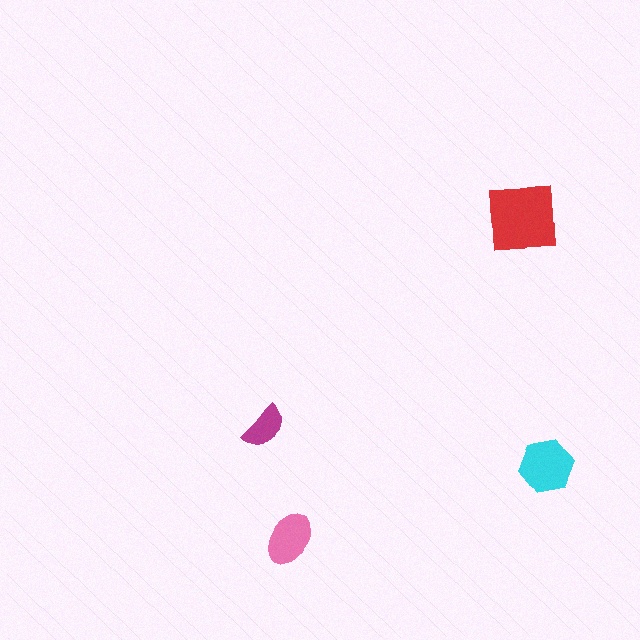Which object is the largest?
The red square.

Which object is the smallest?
The magenta semicircle.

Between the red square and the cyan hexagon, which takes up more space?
The red square.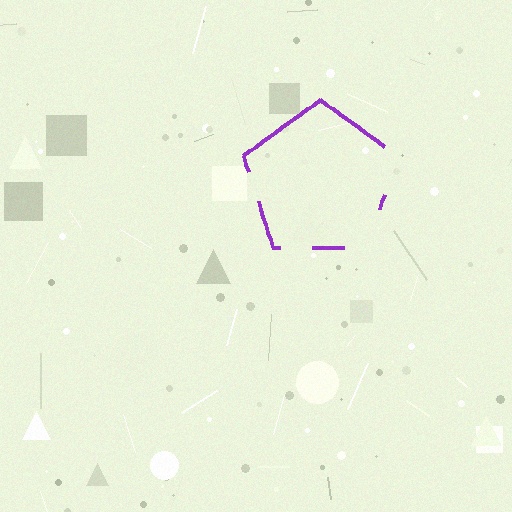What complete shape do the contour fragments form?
The contour fragments form a pentagon.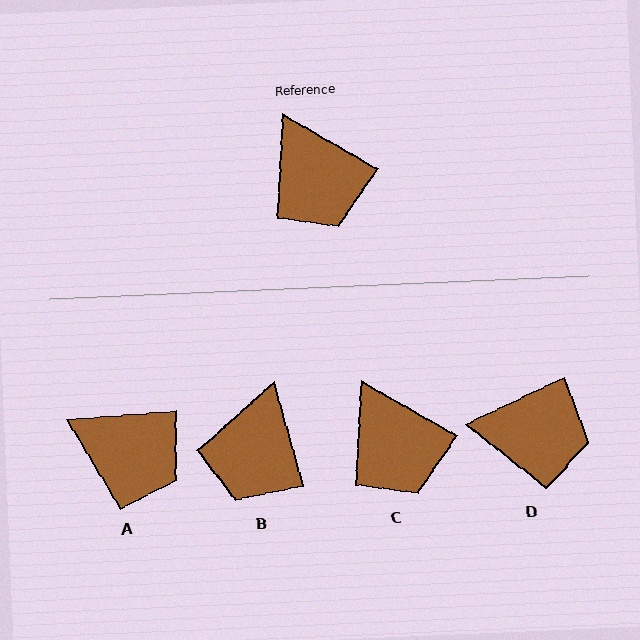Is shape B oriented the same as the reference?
No, it is off by about 45 degrees.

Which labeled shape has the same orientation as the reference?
C.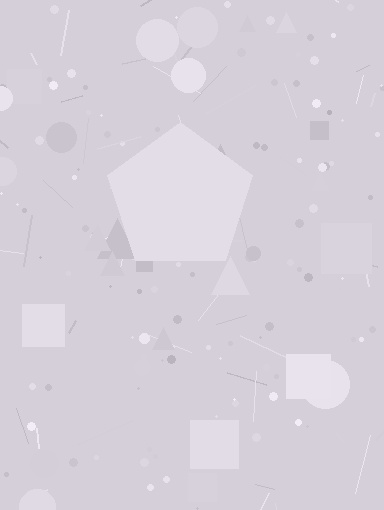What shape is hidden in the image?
A pentagon is hidden in the image.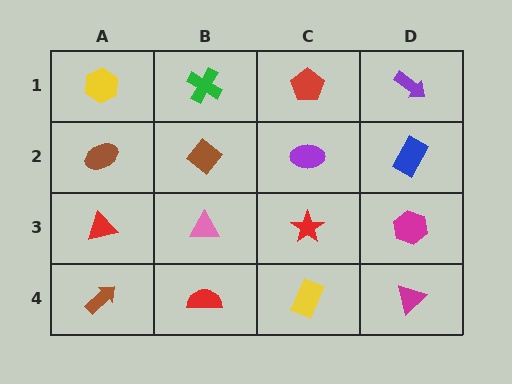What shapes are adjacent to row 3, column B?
A brown diamond (row 2, column B), a red semicircle (row 4, column B), a red triangle (row 3, column A), a red star (row 3, column C).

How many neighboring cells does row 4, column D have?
2.